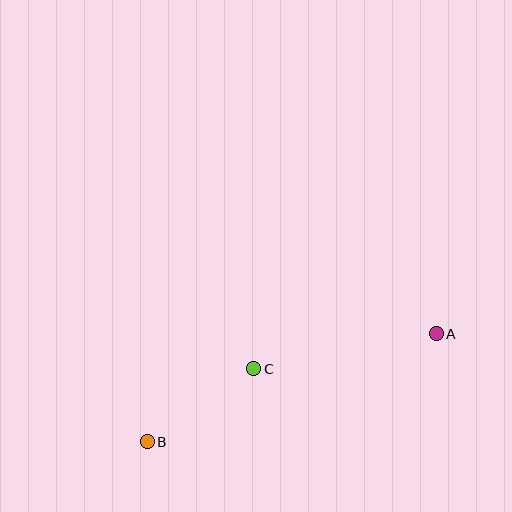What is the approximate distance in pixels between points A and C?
The distance between A and C is approximately 186 pixels.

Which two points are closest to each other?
Points B and C are closest to each other.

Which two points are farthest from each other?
Points A and B are farthest from each other.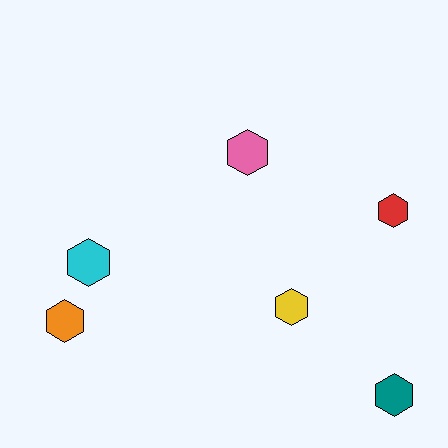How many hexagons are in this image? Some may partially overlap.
There are 6 hexagons.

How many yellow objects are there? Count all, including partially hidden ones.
There is 1 yellow object.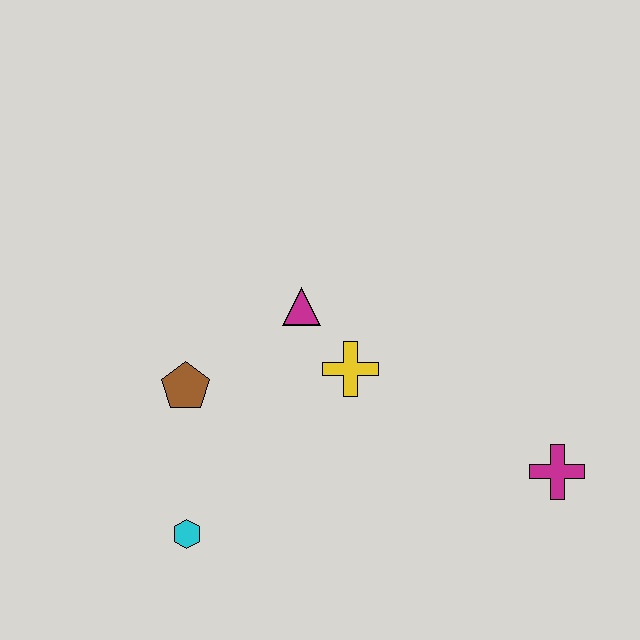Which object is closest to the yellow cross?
The magenta triangle is closest to the yellow cross.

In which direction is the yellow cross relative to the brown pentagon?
The yellow cross is to the right of the brown pentagon.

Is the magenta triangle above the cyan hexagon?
Yes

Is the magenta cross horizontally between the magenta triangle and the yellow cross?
No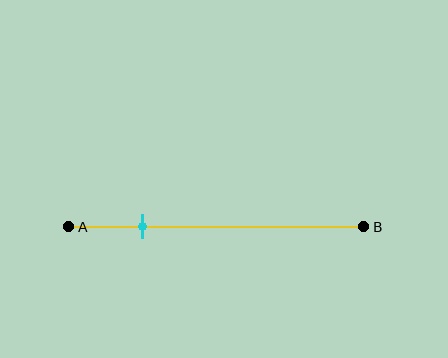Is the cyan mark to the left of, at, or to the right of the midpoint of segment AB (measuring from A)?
The cyan mark is to the left of the midpoint of segment AB.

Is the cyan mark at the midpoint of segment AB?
No, the mark is at about 25% from A, not at the 50% midpoint.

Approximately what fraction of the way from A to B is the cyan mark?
The cyan mark is approximately 25% of the way from A to B.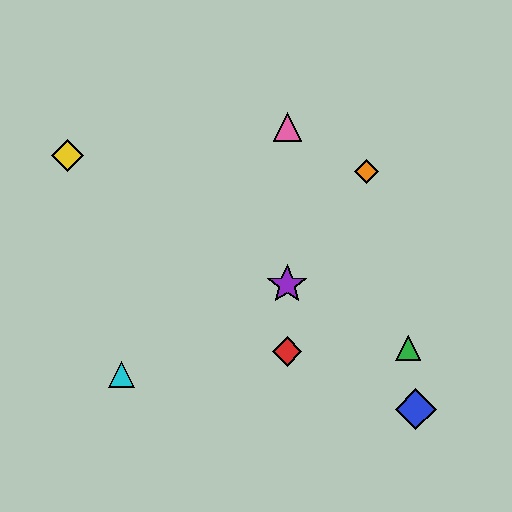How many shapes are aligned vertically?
3 shapes (the red diamond, the purple star, the pink triangle) are aligned vertically.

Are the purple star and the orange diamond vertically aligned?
No, the purple star is at x≈287 and the orange diamond is at x≈367.